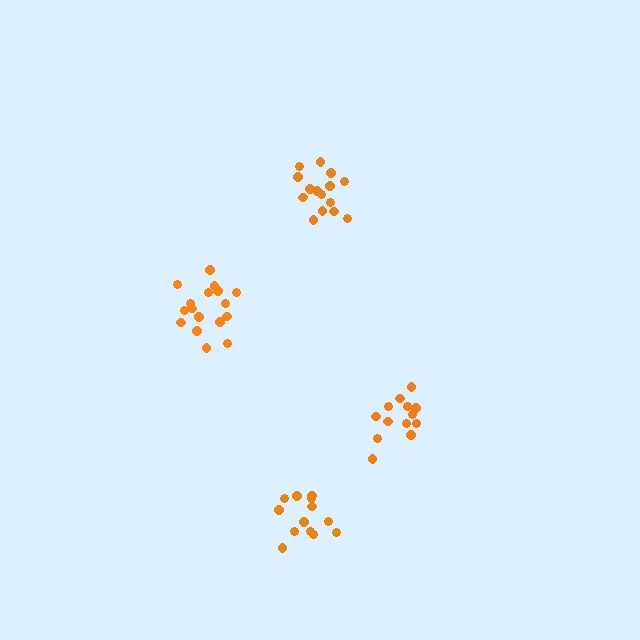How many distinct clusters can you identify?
There are 4 distinct clusters.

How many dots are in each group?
Group 1: 17 dots, Group 2: 13 dots, Group 3: 15 dots, Group 4: 13 dots (58 total).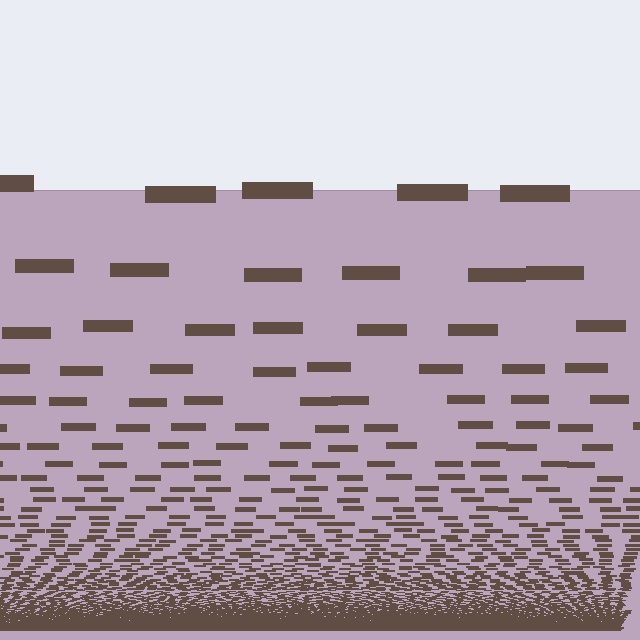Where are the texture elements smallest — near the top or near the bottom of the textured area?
Near the bottom.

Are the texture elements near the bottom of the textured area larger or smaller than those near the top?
Smaller. The gradient is inverted — elements near the bottom are smaller and denser.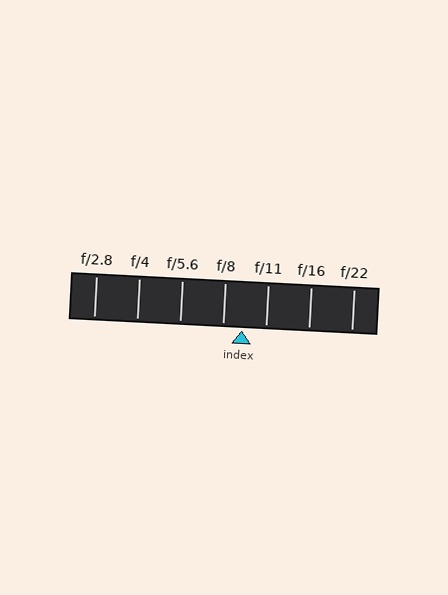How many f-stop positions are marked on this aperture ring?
There are 7 f-stop positions marked.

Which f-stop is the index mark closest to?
The index mark is closest to f/8.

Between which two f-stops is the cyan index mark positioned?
The index mark is between f/8 and f/11.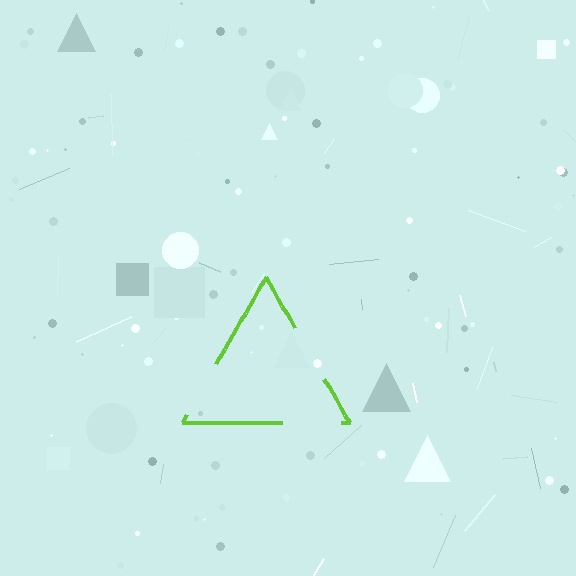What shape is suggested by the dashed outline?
The dashed outline suggests a triangle.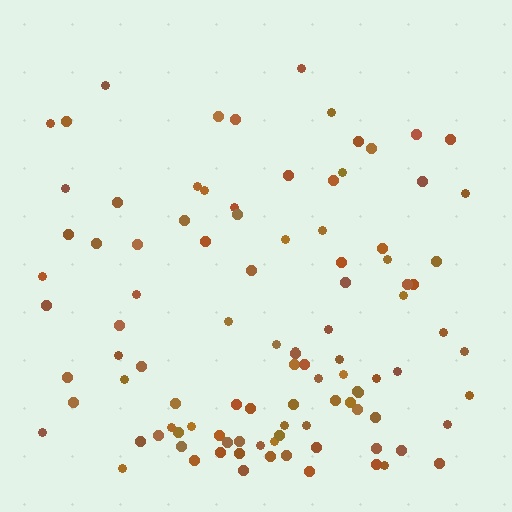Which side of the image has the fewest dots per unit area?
The top.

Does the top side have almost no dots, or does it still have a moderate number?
Still a moderate number, just noticeably fewer than the bottom.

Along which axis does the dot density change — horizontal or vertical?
Vertical.